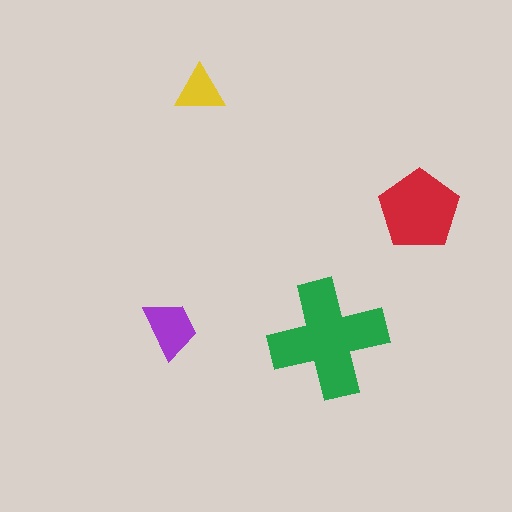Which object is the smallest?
The yellow triangle.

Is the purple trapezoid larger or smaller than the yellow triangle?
Larger.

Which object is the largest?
The green cross.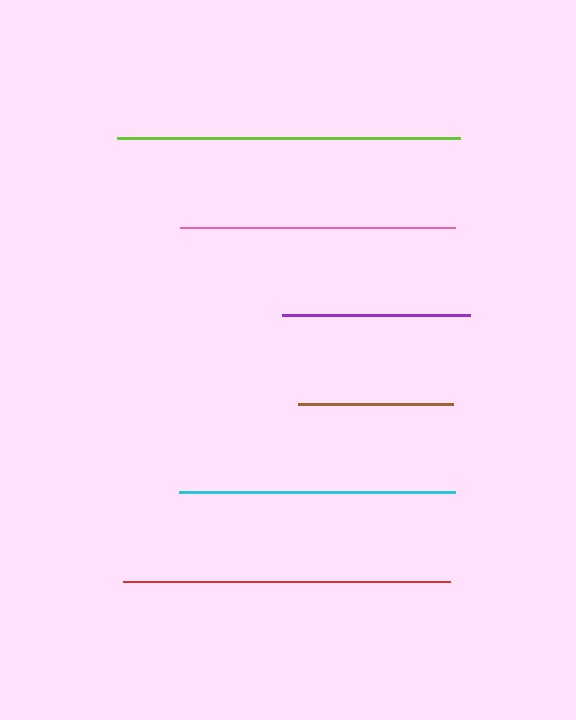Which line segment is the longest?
The lime line is the longest at approximately 343 pixels.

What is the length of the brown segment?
The brown segment is approximately 155 pixels long.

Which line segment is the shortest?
The brown line is the shortest at approximately 155 pixels.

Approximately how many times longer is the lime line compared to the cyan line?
The lime line is approximately 1.2 times the length of the cyan line.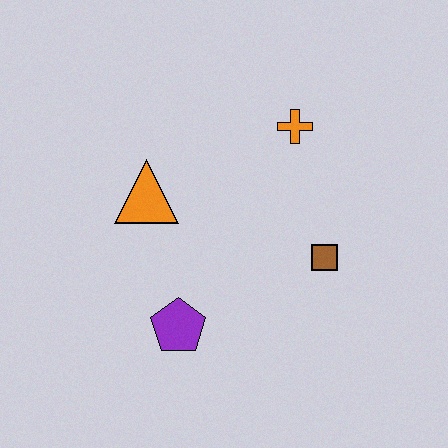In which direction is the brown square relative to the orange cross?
The brown square is below the orange cross.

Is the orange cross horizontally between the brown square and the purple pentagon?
Yes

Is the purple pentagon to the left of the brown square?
Yes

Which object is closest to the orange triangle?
The purple pentagon is closest to the orange triangle.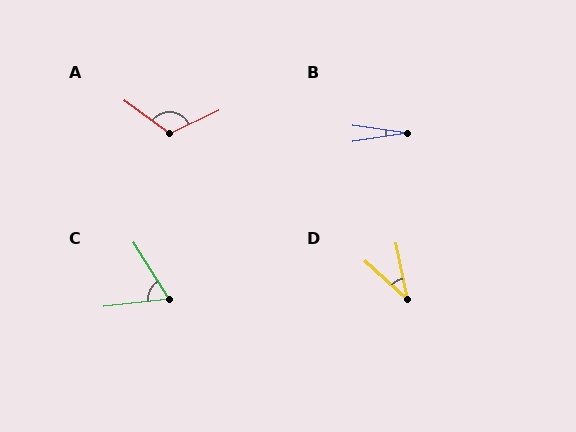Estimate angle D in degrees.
Approximately 36 degrees.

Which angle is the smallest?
B, at approximately 17 degrees.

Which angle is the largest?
A, at approximately 119 degrees.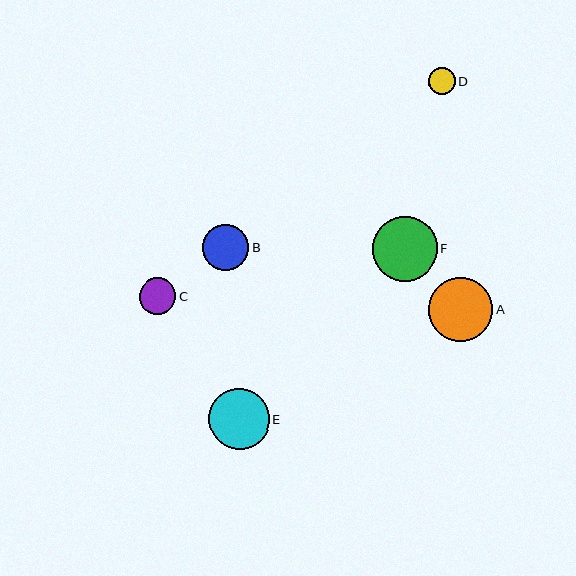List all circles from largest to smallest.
From largest to smallest: F, A, E, B, C, D.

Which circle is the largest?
Circle F is the largest with a size of approximately 65 pixels.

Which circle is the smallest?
Circle D is the smallest with a size of approximately 26 pixels.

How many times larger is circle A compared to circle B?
Circle A is approximately 1.4 times the size of circle B.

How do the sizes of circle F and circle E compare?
Circle F and circle E are approximately the same size.